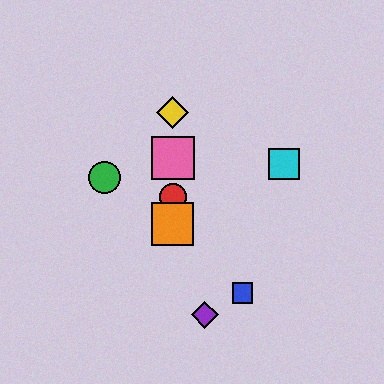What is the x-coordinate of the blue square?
The blue square is at x≈242.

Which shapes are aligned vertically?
The red circle, the yellow diamond, the orange square, the pink square are aligned vertically.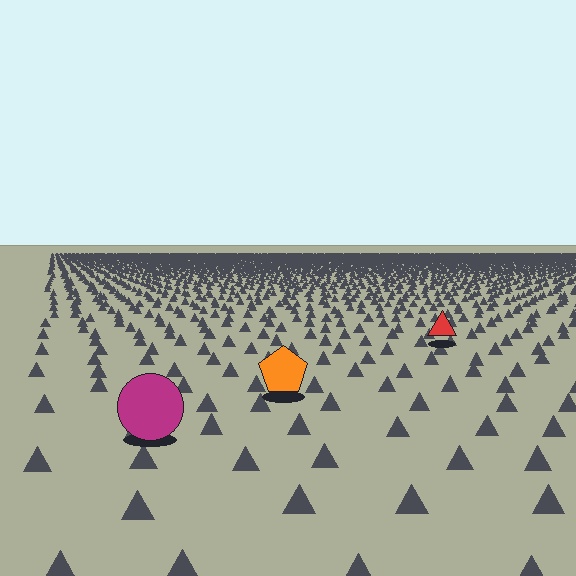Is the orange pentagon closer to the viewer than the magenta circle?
No. The magenta circle is closer — you can tell from the texture gradient: the ground texture is coarser near it.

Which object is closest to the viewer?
The magenta circle is closest. The texture marks near it are larger and more spread out.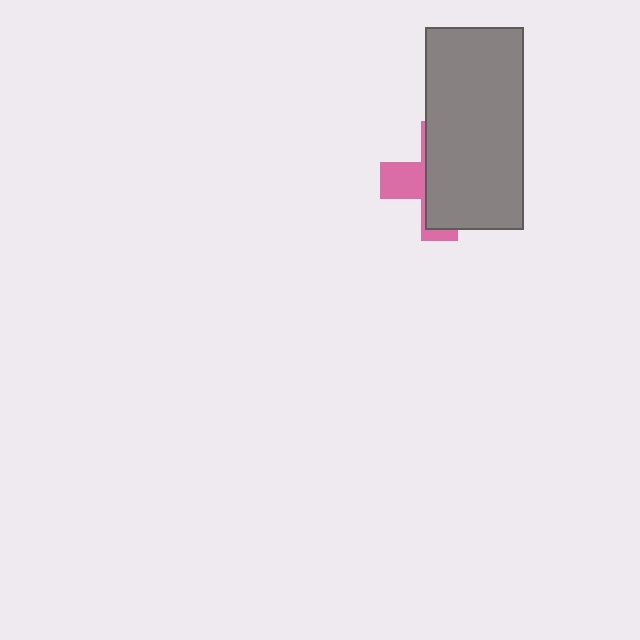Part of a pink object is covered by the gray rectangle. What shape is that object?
It is a cross.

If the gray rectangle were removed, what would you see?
You would see the complete pink cross.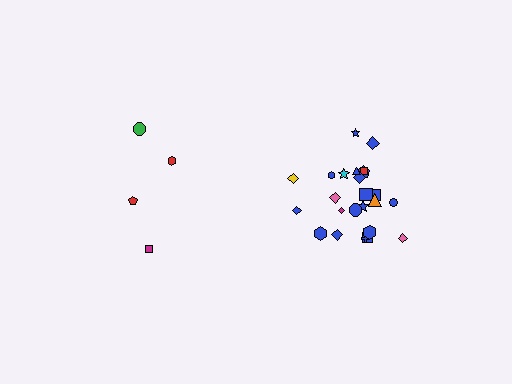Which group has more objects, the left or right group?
The right group.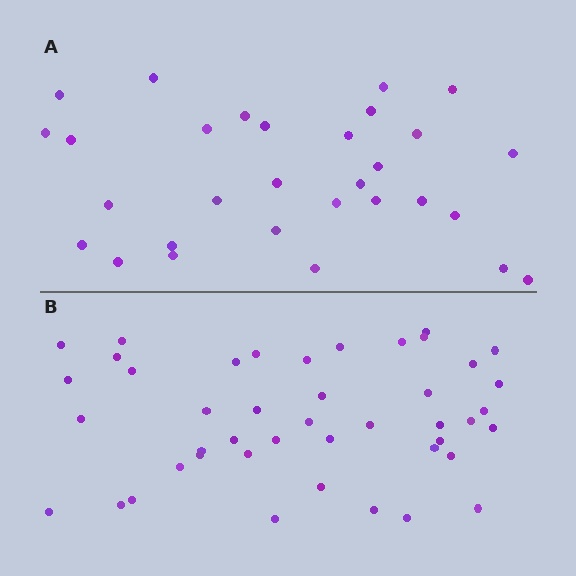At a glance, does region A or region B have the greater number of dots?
Region B (the bottom region) has more dots.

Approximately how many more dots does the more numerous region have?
Region B has approximately 15 more dots than region A.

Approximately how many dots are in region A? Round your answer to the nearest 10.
About 30 dots.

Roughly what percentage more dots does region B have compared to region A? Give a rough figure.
About 45% more.